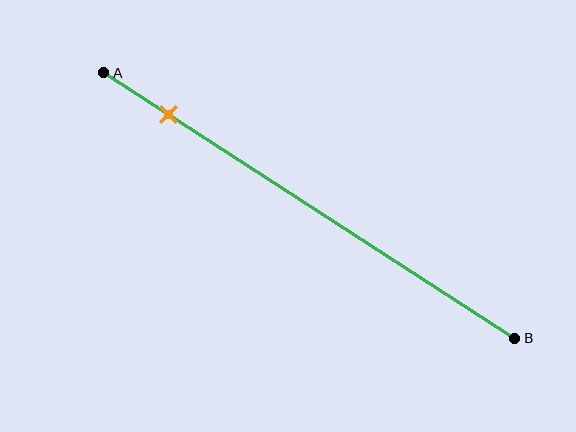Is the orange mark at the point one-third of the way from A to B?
No, the mark is at about 15% from A, not at the 33% one-third point.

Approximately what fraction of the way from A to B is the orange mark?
The orange mark is approximately 15% of the way from A to B.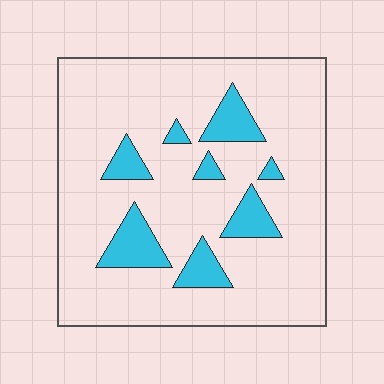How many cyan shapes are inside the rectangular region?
8.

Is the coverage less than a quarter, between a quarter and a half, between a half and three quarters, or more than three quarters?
Less than a quarter.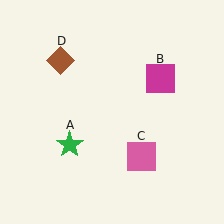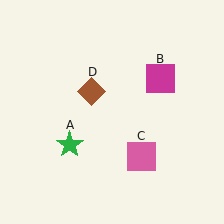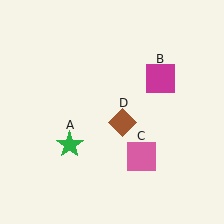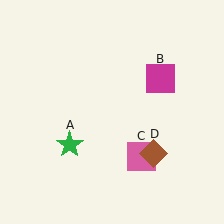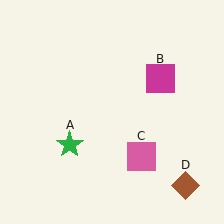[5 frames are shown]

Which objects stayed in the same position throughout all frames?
Green star (object A) and magenta square (object B) and pink square (object C) remained stationary.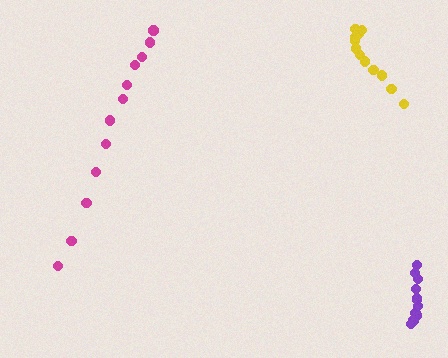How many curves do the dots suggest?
There are 3 distinct paths.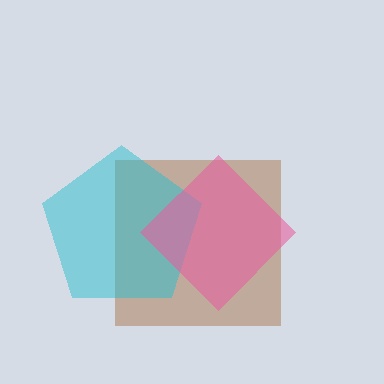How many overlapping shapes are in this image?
There are 3 overlapping shapes in the image.